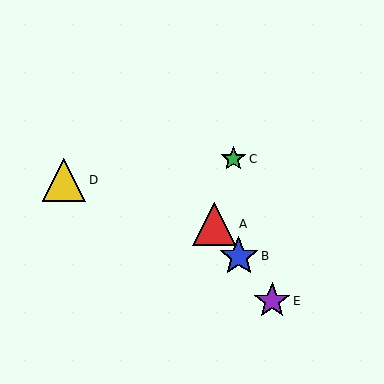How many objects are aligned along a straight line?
3 objects (A, B, E) are aligned along a straight line.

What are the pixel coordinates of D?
Object D is at (64, 180).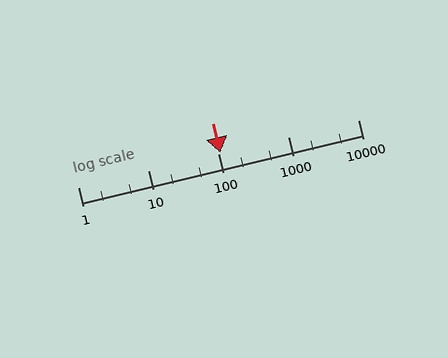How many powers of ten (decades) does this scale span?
The scale spans 4 decades, from 1 to 10000.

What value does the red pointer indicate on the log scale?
The pointer indicates approximately 110.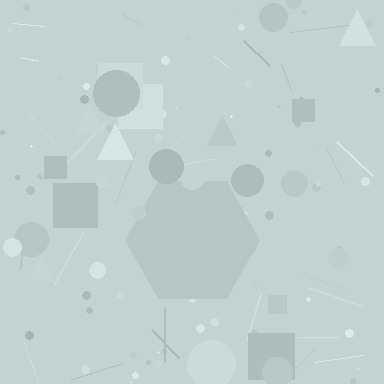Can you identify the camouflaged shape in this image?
The camouflaged shape is a hexagon.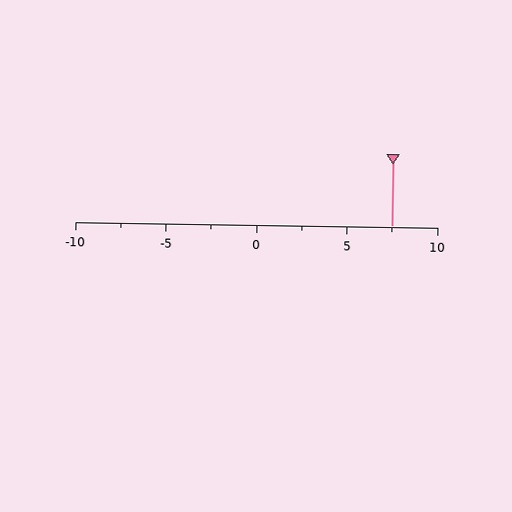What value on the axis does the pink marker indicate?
The marker indicates approximately 7.5.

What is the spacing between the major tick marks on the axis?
The major ticks are spaced 5 apart.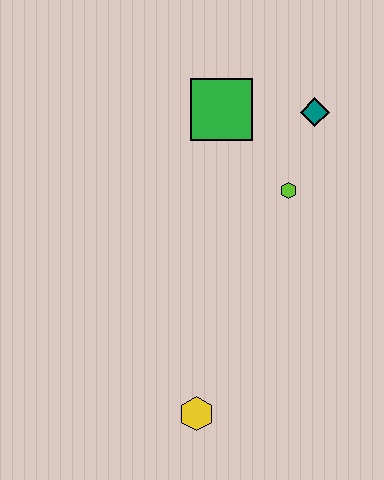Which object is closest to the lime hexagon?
The teal diamond is closest to the lime hexagon.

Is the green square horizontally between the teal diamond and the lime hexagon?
No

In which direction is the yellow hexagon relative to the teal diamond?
The yellow hexagon is below the teal diamond.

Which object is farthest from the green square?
The yellow hexagon is farthest from the green square.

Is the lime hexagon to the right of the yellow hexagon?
Yes